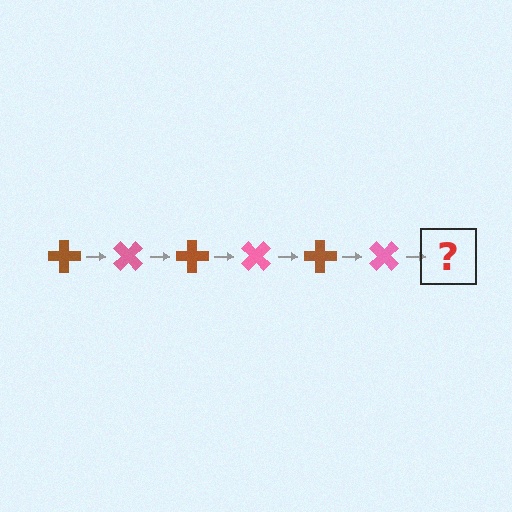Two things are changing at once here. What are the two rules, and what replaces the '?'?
The two rules are that it rotates 45 degrees each step and the color cycles through brown and pink. The '?' should be a brown cross, rotated 270 degrees from the start.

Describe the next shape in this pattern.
It should be a brown cross, rotated 270 degrees from the start.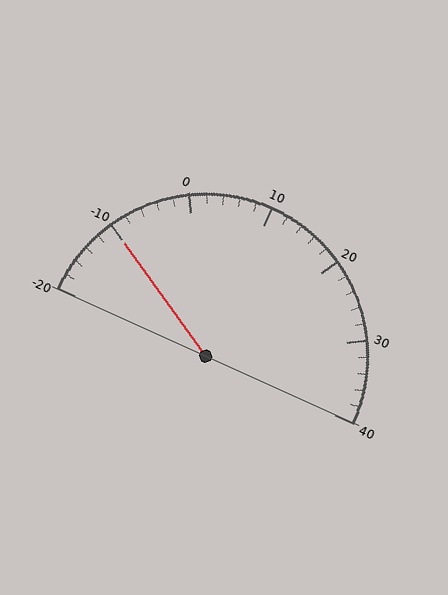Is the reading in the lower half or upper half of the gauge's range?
The reading is in the lower half of the range (-20 to 40).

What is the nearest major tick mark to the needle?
The nearest major tick mark is -10.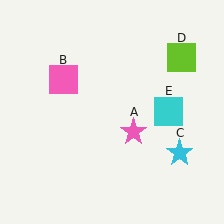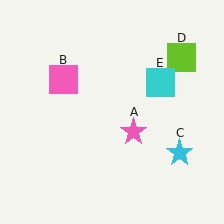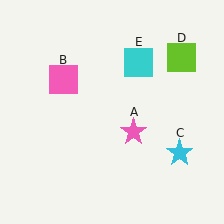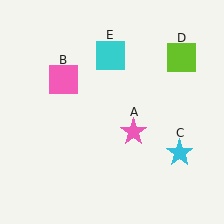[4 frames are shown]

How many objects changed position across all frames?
1 object changed position: cyan square (object E).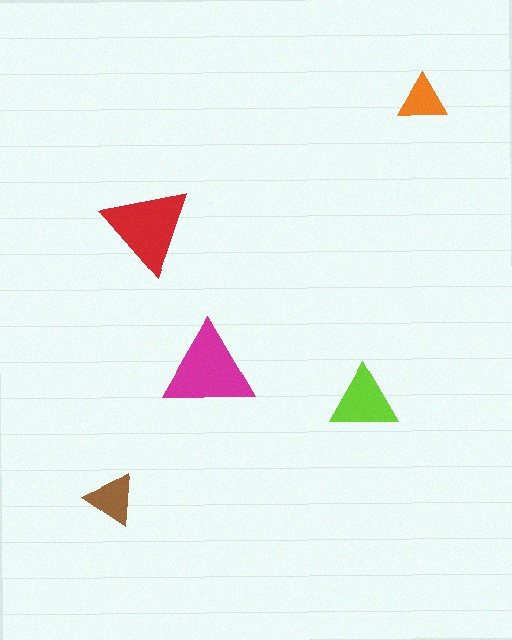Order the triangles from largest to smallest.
the magenta one, the red one, the lime one, the brown one, the orange one.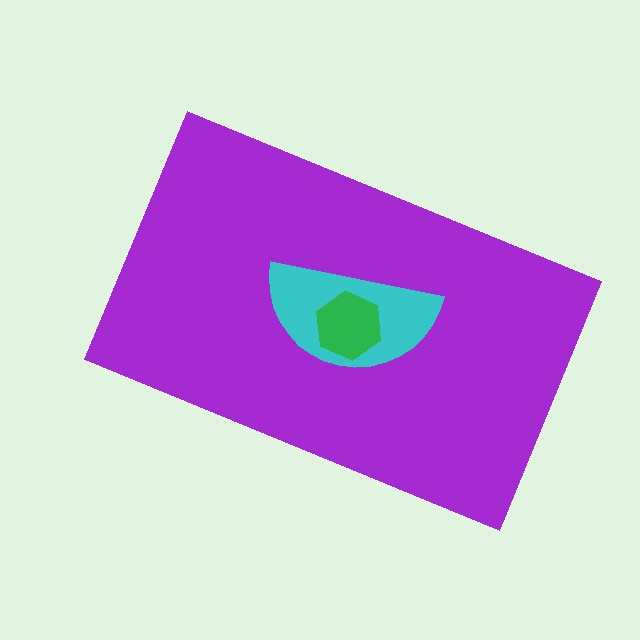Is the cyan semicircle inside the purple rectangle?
Yes.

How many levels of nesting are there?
3.